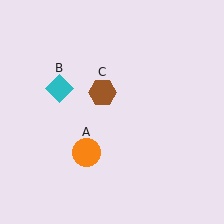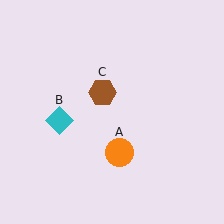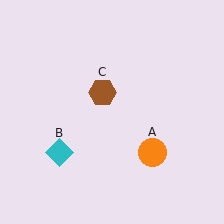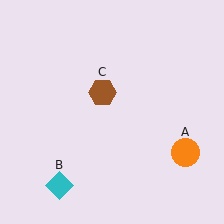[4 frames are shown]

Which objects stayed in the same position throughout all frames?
Brown hexagon (object C) remained stationary.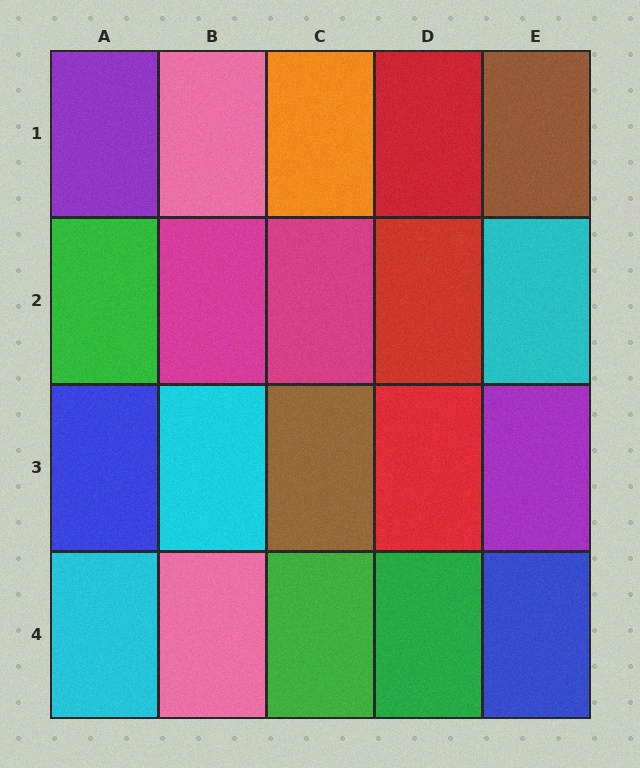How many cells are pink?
2 cells are pink.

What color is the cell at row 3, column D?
Red.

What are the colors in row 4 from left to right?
Cyan, pink, green, green, blue.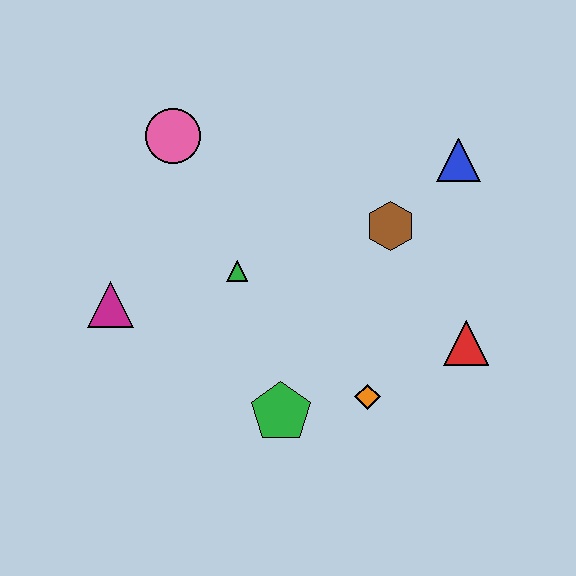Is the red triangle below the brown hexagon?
Yes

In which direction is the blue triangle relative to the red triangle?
The blue triangle is above the red triangle.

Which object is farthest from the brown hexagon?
The magenta triangle is farthest from the brown hexagon.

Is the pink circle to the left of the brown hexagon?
Yes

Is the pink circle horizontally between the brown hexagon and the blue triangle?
No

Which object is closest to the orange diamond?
The green pentagon is closest to the orange diamond.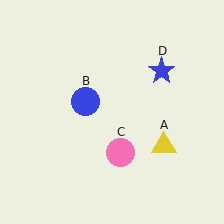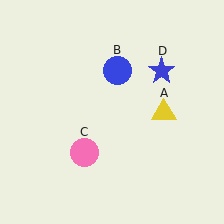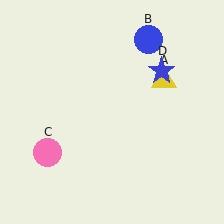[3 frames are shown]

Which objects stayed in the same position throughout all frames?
Blue star (object D) remained stationary.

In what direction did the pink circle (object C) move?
The pink circle (object C) moved left.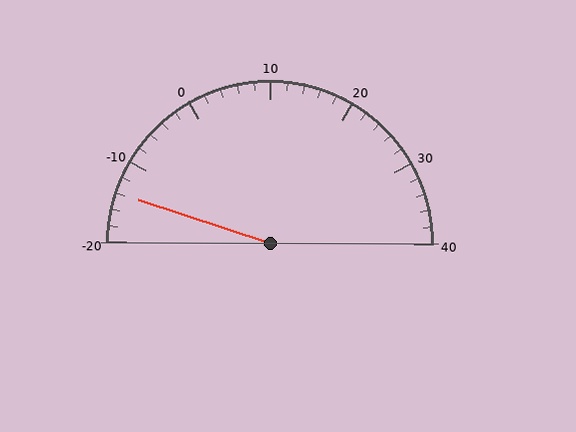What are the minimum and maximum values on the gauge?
The gauge ranges from -20 to 40.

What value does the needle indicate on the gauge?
The needle indicates approximately -14.